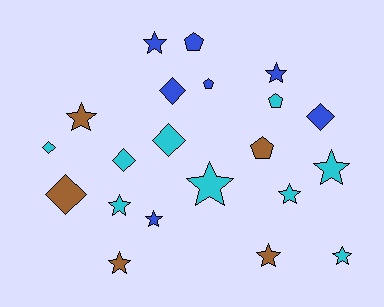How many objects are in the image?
There are 21 objects.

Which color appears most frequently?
Cyan, with 9 objects.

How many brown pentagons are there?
There is 1 brown pentagon.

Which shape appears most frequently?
Star, with 11 objects.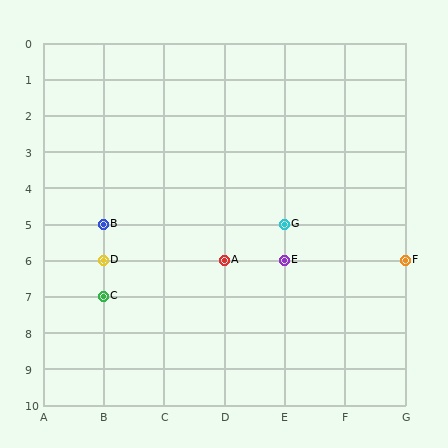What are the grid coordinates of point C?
Point C is at grid coordinates (B, 7).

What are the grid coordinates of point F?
Point F is at grid coordinates (G, 6).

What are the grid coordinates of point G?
Point G is at grid coordinates (E, 5).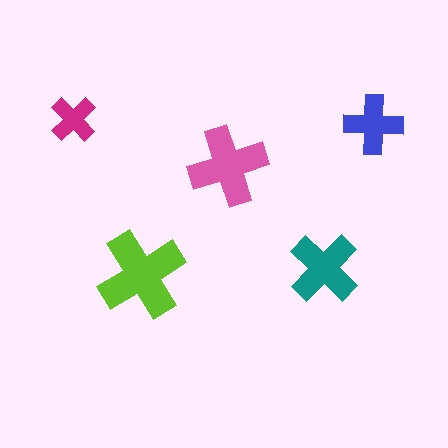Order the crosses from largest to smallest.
the lime one, the pink one, the teal one, the blue one, the magenta one.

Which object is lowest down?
The lime cross is bottommost.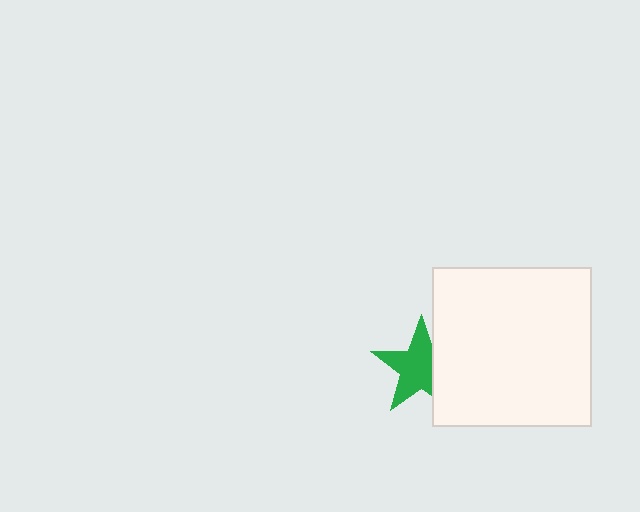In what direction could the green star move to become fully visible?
The green star could move left. That would shift it out from behind the white square entirely.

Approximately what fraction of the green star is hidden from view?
Roughly 30% of the green star is hidden behind the white square.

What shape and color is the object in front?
The object in front is a white square.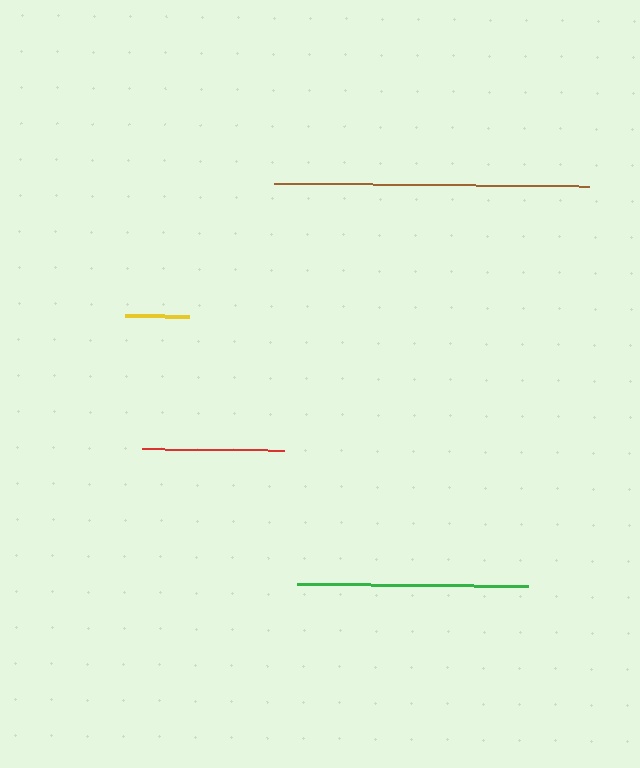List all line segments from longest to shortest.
From longest to shortest: brown, green, red, yellow.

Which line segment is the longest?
The brown line is the longest at approximately 315 pixels.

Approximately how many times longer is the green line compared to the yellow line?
The green line is approximately 3.6 times the length of the yellow line.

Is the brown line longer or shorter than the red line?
The brown line is longer than the red line.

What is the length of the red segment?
The red segment is approximately 142 pixels long.